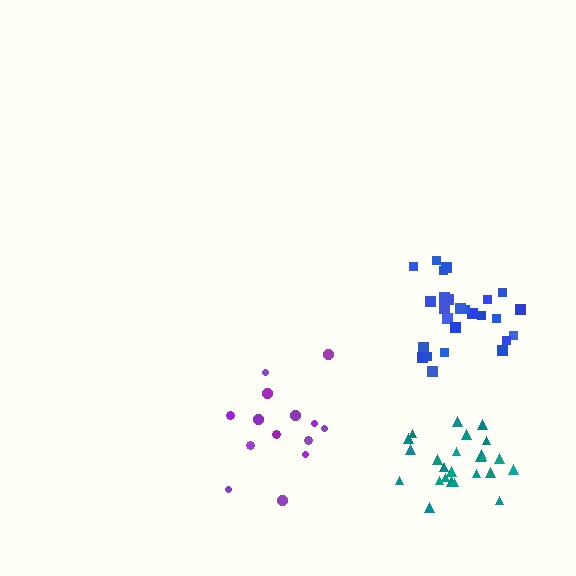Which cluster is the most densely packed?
Teal.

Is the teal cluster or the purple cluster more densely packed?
Teal.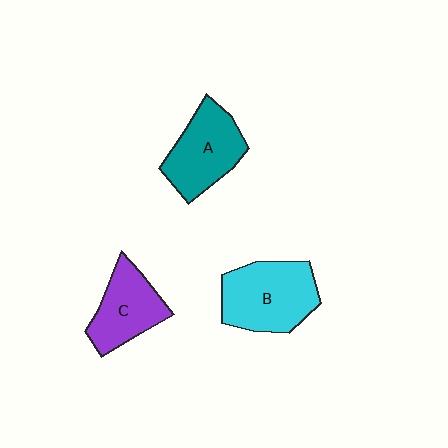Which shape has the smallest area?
Shape C (purple).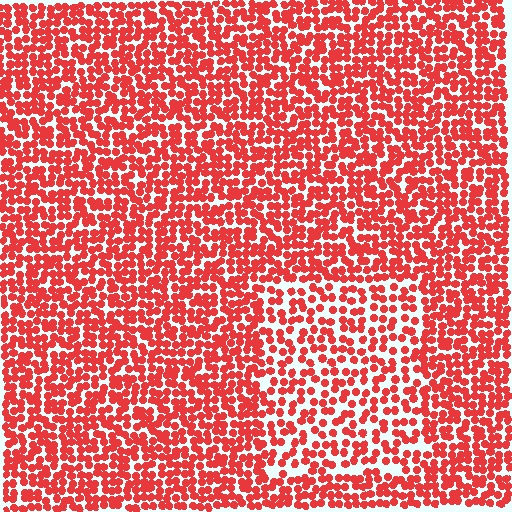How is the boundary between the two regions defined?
The boundary is defined by a change in element density (approximately 1.6x ratio). All elements are the same color, size, and shape.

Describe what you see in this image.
The image contains small red elements arranged at two different densities. A rectangle-shaped region is visible where the elements are less densely packed than the surrounding area.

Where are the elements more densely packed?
The elements are more densely packed outside the rectangle boundary.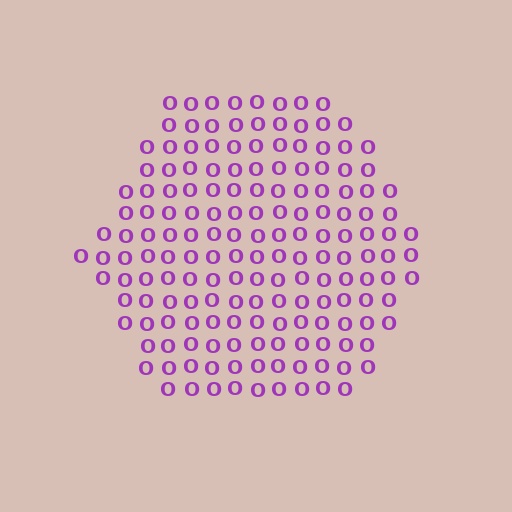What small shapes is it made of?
It is made of small letter O's.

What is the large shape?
The large shape is a hexagon.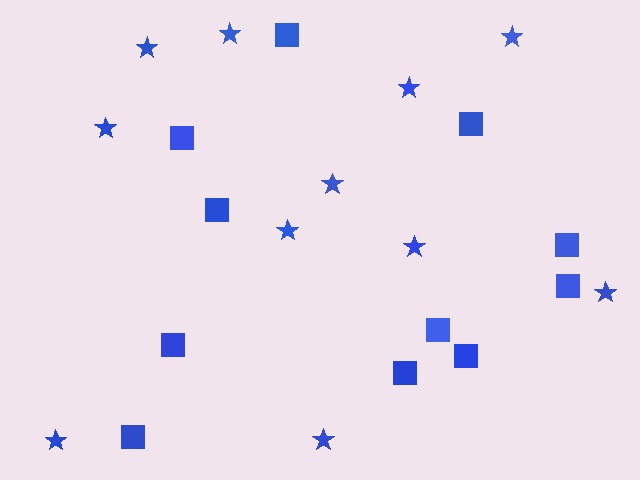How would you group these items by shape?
There are 2 groups: one group of squares (11) and one group of stars (11).